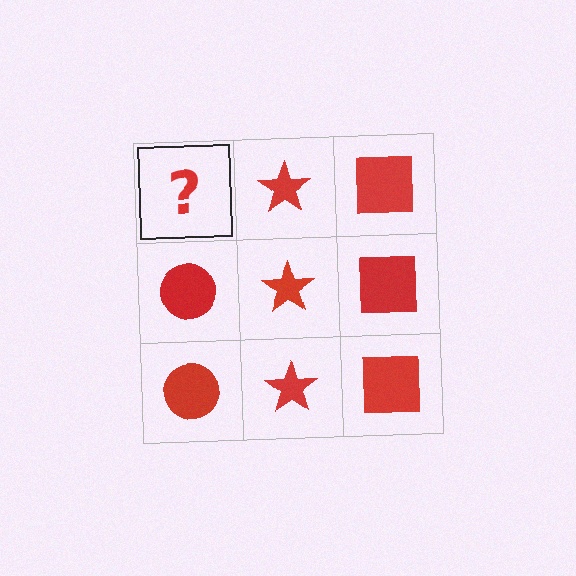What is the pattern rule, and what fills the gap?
The rule is that each column has a consistent shape. The gap should be filled with a red circle.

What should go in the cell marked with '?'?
The missing cell should contain a red circle.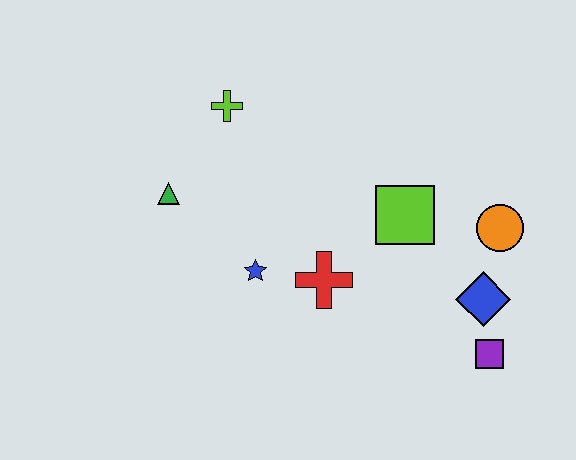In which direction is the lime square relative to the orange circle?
The lime square is to the left of the orange circle.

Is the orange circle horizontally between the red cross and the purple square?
No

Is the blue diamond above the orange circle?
No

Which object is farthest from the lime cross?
The purple square is farthest from the lime cross.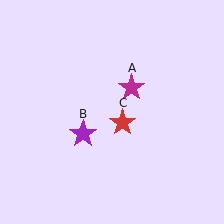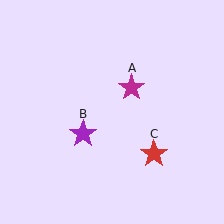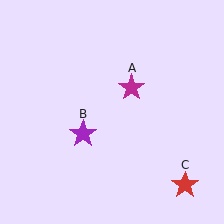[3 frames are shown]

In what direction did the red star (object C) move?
The red star (object C) moved down and to the right.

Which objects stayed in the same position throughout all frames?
Magenta star (object A) and purple star (object B) remained stationary.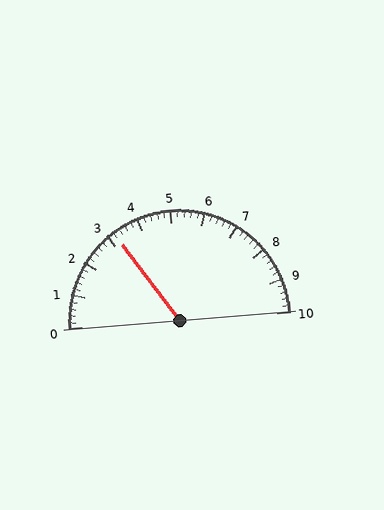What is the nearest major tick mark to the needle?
The nearest major tick mark is 3.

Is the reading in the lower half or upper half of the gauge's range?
The reading is in the lower half of the range (0 to 10).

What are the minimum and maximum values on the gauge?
The gauge ranges from 0 to 10.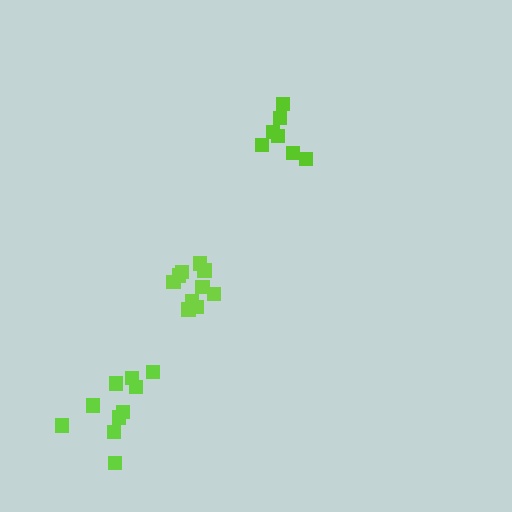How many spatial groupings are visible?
There are 3 spatial groupings.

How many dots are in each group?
Group 1: 7 dots, Group 2: 10 dots, Group 3: 10 dots (27 total).